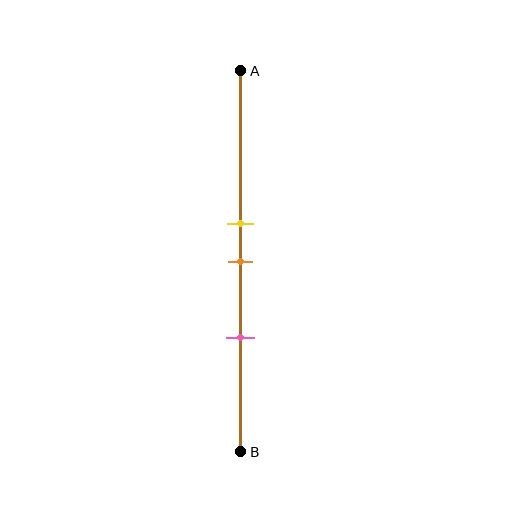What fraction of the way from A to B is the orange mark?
The orange mark is approximately 50% (0.5) of the way from A to B.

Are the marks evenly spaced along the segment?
Yes, the marks are approximately evenly spaced.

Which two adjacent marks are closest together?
The yellow and orange marks are the closest adjacent pair.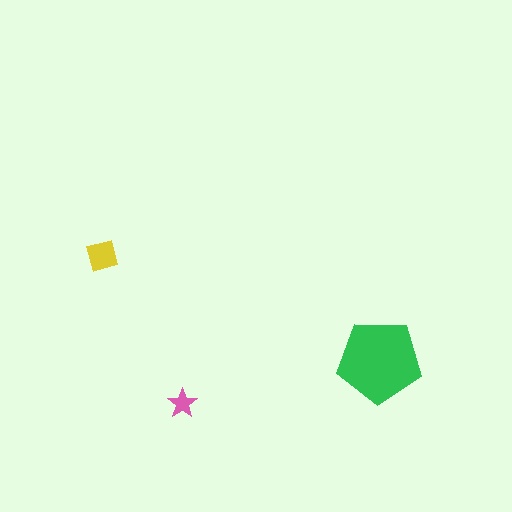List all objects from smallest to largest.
The pink star, the yellow square, the green pentagon.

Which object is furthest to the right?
The green pentagon is rightmost.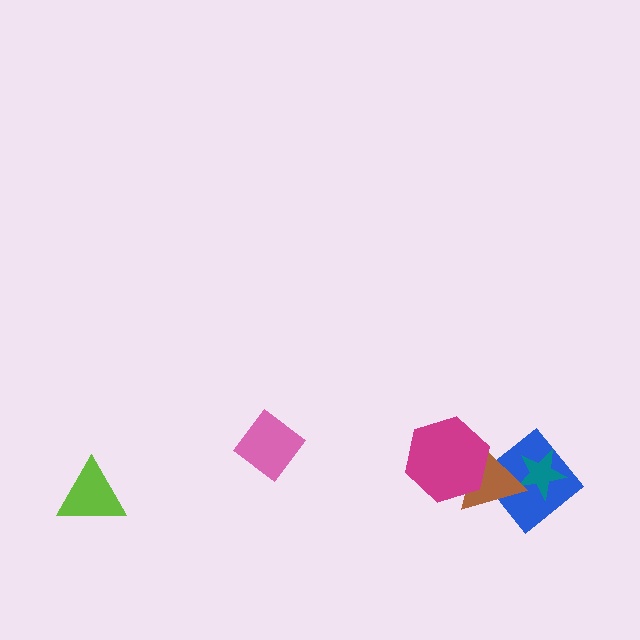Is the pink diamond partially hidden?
No, no other shape covers it.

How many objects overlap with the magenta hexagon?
1 object overlaps with the magenta hexagon.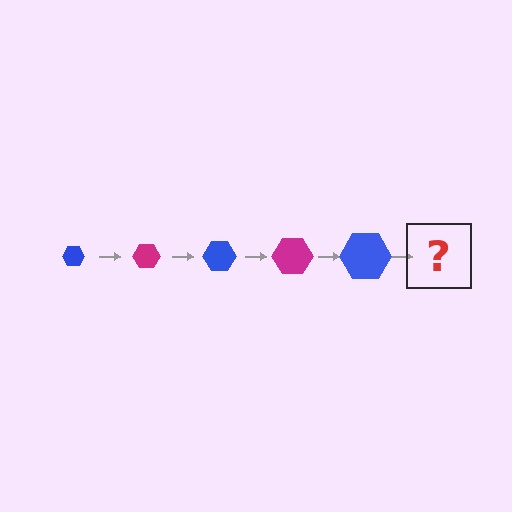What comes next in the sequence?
The next element should be a magenta hexagon, larger than the previous one.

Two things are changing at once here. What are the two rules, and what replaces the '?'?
The two rules are that the hexagon grows larger each step and the color cycles through blue and magenta. The '?' should be a magenta hexagon, larger than the previous one.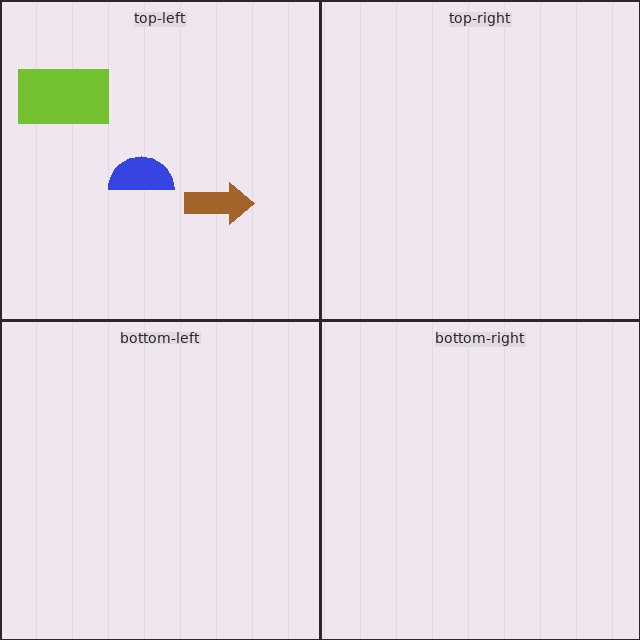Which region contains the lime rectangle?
The top-left region.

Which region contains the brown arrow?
The top-left region.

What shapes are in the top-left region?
The brown arrow, the blue semicircle, the lime rectangle.